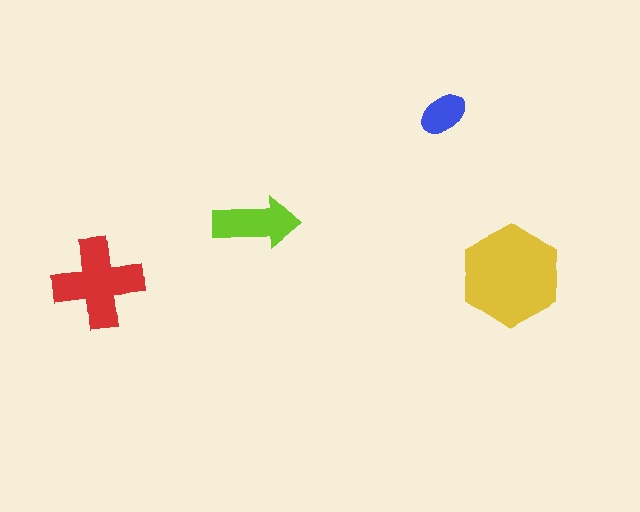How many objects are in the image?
There are 4 objects in the image.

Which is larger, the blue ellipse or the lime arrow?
The lime arrow.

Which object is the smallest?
The blue ellipse.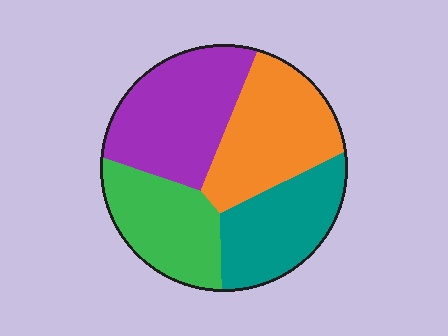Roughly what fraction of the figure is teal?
Teal takes up less than a quarter of the figure.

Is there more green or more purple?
Purple.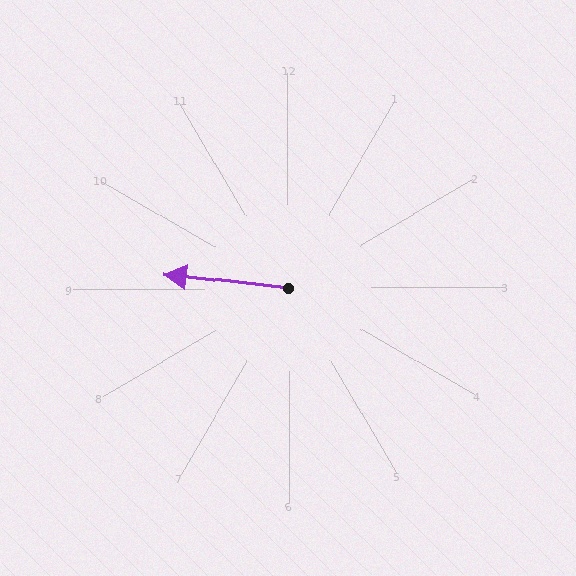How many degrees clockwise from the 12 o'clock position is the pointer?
Approximately 276 degrees.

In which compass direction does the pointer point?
West.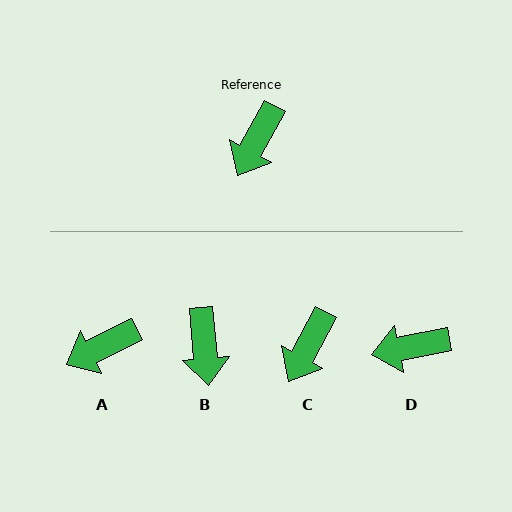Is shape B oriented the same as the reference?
No, it is off by about 34 degrees.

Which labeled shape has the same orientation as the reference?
C.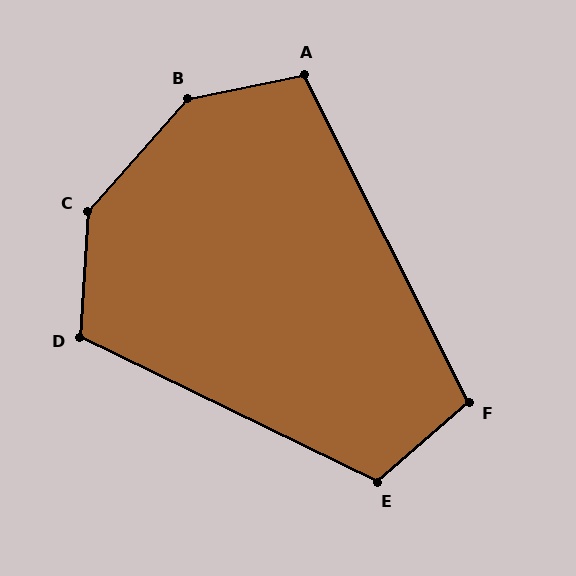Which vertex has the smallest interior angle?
F, at approximately 105 degrees.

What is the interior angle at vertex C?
Approximately 142 degrees (obtuse).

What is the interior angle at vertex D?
Approximately 112 degrees (obtuse).